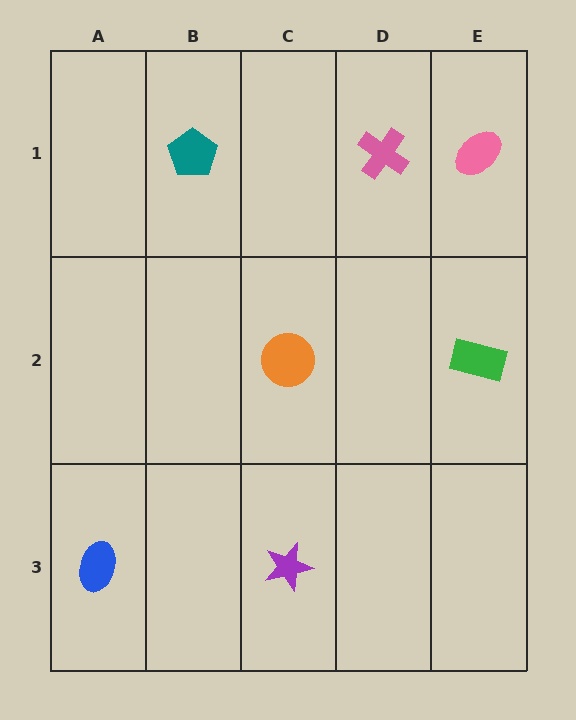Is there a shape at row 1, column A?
No, that cell is empty.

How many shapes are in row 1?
3 shapes.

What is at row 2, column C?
An orange circle.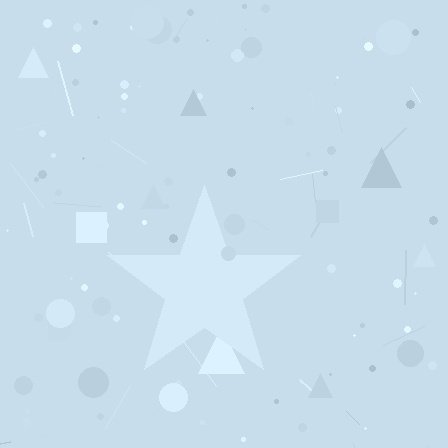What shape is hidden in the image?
A star is hidden in the image.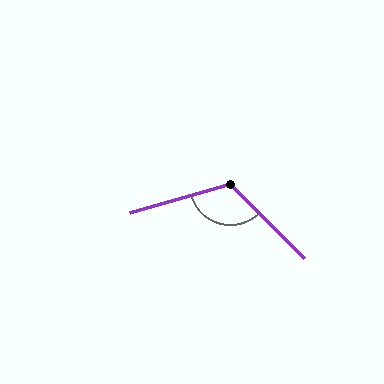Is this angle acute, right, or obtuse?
It is obtuse.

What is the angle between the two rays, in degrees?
Approximately 119 degrees.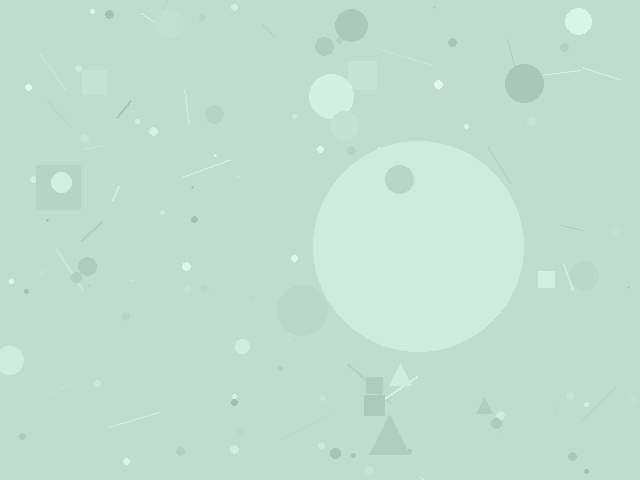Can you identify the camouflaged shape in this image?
The camouflaged shape is a circle.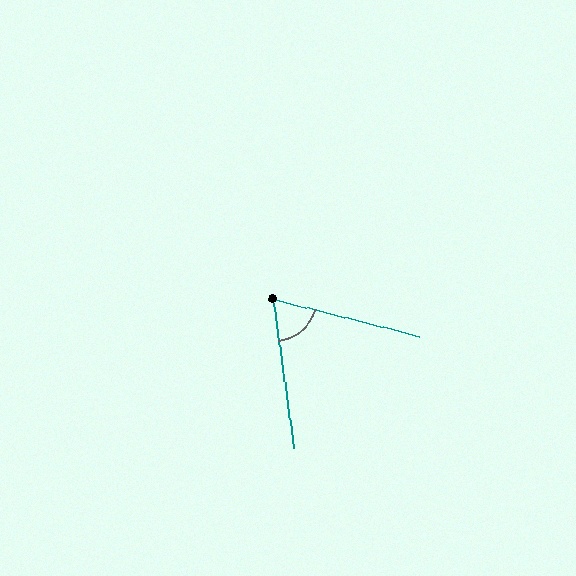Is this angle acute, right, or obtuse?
It is acute.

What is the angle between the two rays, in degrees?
Approximately 68 degrees.